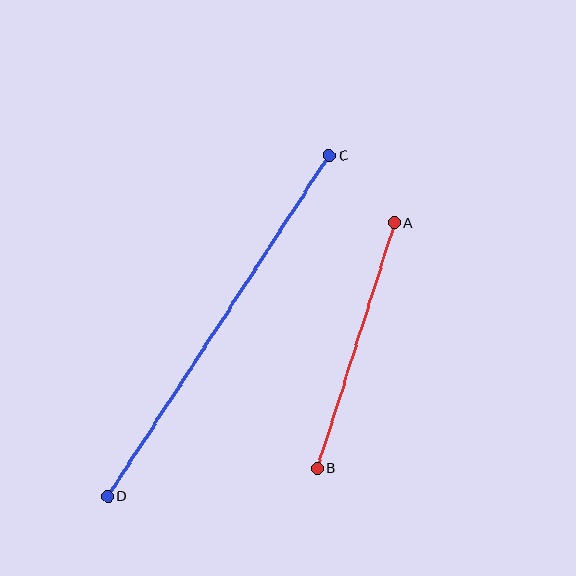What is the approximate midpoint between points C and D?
The midpoint is at approximately (218, 326) pixels.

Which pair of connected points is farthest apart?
Points C and D are farthest apart.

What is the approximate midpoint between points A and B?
The midpoint is at approximately (356, 346) pixels.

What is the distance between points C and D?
The distance is approximately 407 pixels.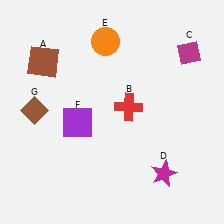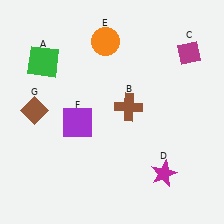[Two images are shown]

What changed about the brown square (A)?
In Image 1, A is brown. In Image 2, it changed to green.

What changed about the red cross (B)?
In Image 1, B is red. In Image 2, it changed to brown.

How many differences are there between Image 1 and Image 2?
There are 2 differences between the two images.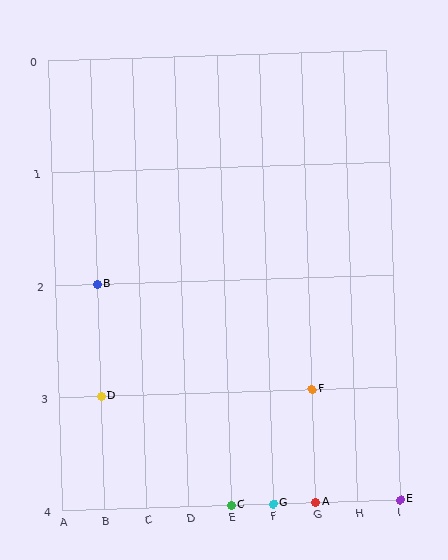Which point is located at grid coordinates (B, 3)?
Point D is at (B, 3).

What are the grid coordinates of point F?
Point F is at grid coordinates (G, 3).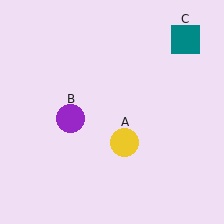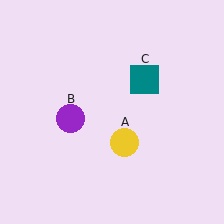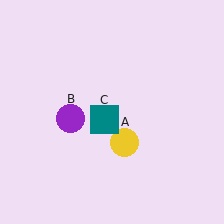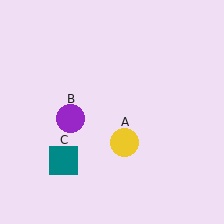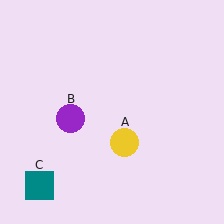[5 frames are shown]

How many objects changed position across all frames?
1 object changed position: teal square (object C).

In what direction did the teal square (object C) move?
The teal square (object C) moved down and to the left.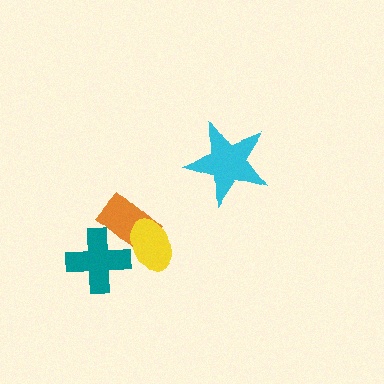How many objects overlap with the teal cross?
1 object overlaps with the teal cross.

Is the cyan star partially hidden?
No, no other shape covers it.